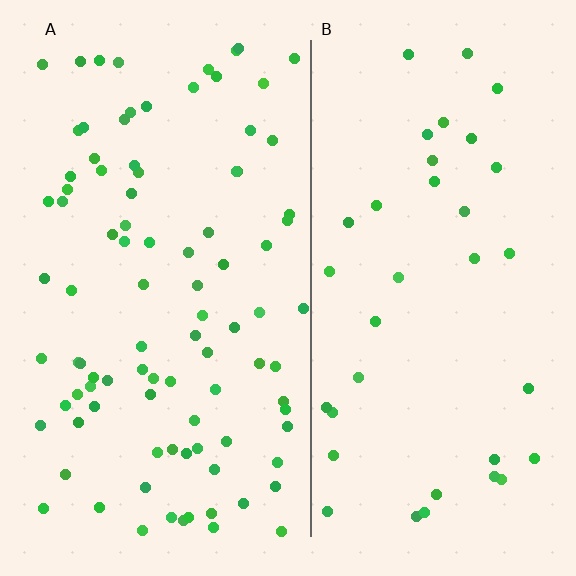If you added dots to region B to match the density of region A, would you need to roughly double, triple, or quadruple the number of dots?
Approximately triple.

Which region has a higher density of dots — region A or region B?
A (the left).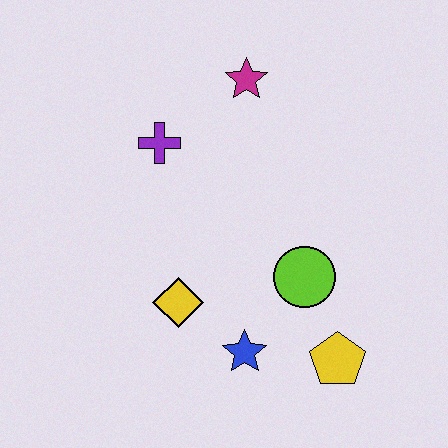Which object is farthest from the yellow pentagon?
The magenta star is farthest from the yellow pentagon.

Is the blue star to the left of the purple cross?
No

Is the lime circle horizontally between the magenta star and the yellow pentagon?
Yes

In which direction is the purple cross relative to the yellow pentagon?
The purple cross is above the yellow pentagon.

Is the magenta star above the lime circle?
Yes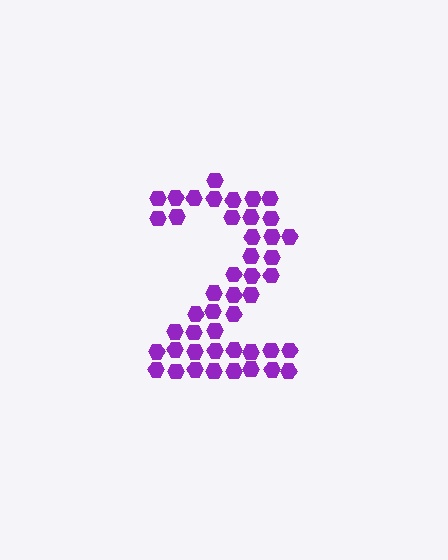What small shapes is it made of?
It is made of small hexagons.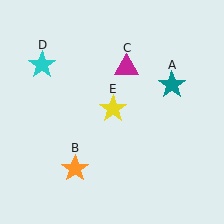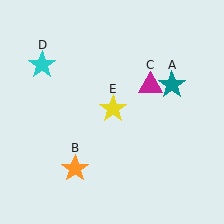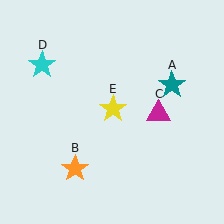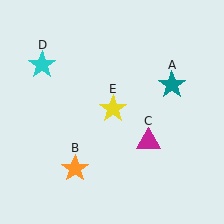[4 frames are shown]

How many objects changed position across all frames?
1 object changed position: magenta triangle (object C).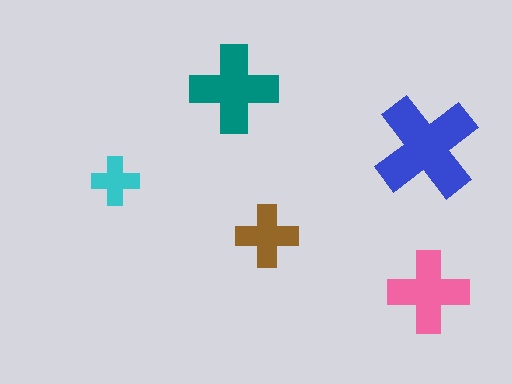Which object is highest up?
The teal cross is topmost.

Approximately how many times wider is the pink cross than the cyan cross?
About 1.5 times wider.